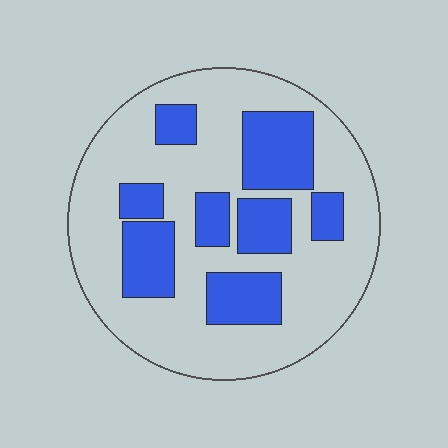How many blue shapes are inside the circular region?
8.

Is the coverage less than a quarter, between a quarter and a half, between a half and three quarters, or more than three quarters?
Between a quarter and a half.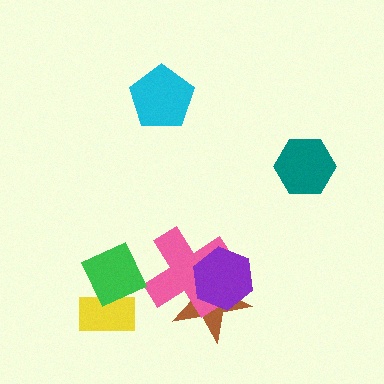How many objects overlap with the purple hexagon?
2 objects overlap with the purple hexagon.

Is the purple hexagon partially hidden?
No, no other shape covers it.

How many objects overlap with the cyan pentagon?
0 objects overlap with the cyan pentagon.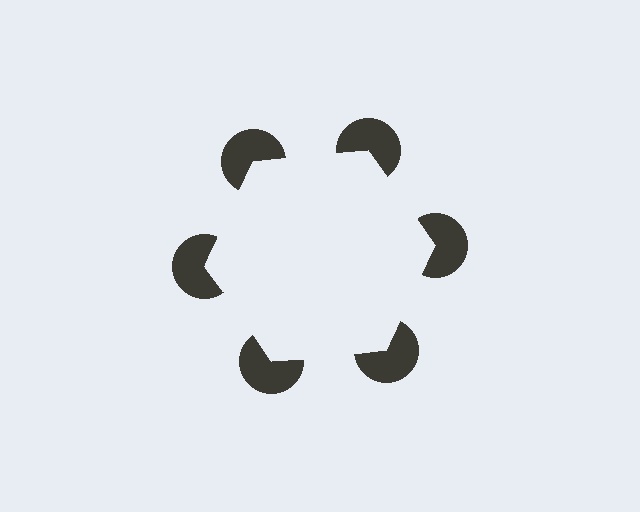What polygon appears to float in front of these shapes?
An illusory hexagon — its edges are inferred from the aligned wedge cuts in the pac-man discs, not physically drawn.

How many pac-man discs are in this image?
There are 6 — one at each vertex of the illusory hexagon.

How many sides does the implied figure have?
6 sides.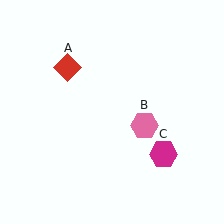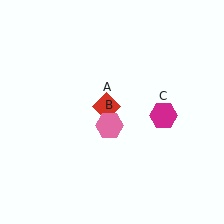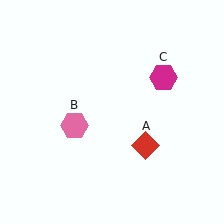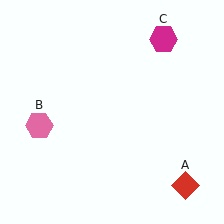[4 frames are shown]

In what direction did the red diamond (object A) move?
The red diamond (object A) moved down and to the right.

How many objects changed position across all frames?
3 objects changed position: red diamond (object A), pink hexagon (object B), magenta hexagon (object C).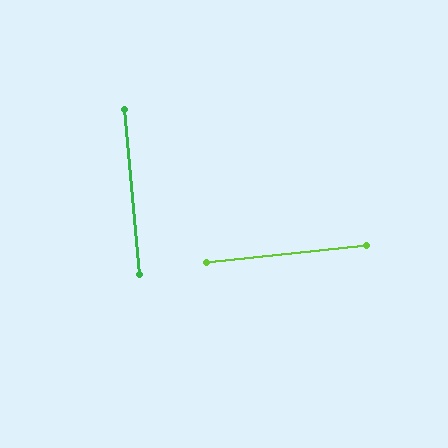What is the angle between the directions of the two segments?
Approximately 89 degrees.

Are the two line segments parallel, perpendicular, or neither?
Perpendicular — they meet at approximately 89°.